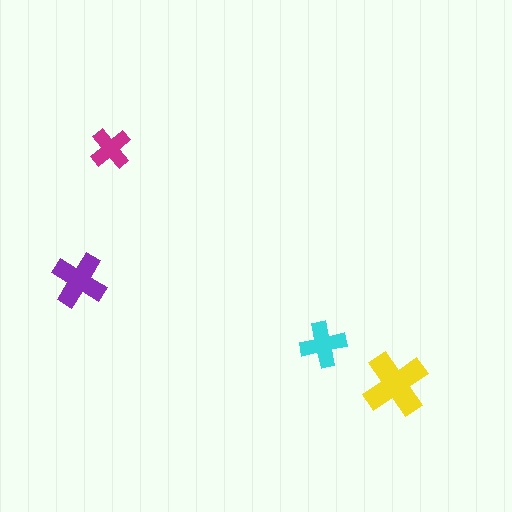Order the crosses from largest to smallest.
the yellow one, the purple one, the cyan one, the magenta one.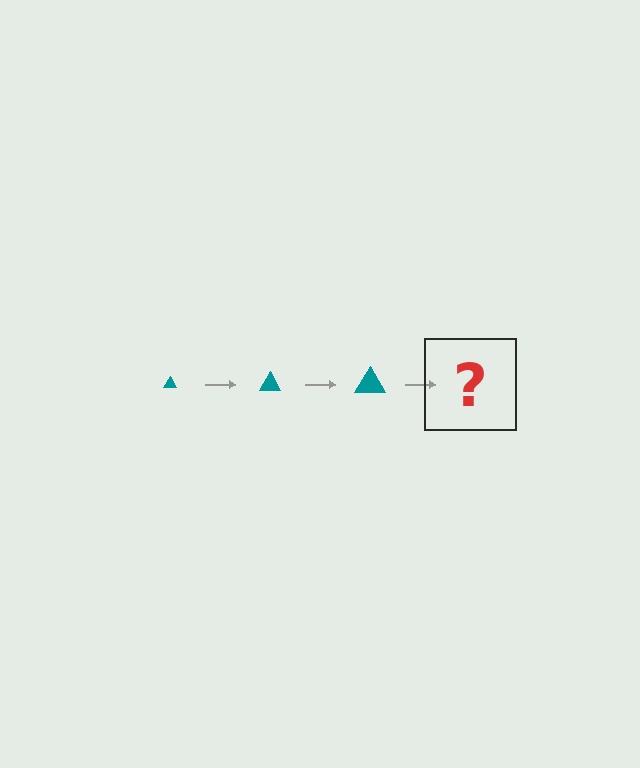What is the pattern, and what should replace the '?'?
The pattern is that the triangle gets progressively larger each step. The '?' should be a teal triangle, larger than the previous one.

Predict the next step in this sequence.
The next step is a teal triangle, larger than the previous one.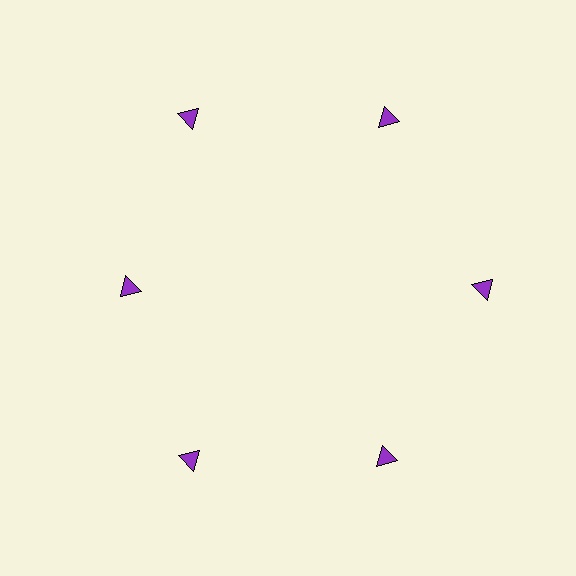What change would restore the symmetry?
The symmetry would be restored by moving it outward, back onto the ring so that all 6 triangles sit at equal angles and equal distance from the center.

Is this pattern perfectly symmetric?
No. The 6 purple triangles are arranged in a ring, but one element near the 9 o'clock position is pulled inward toward the center, breaking the 6-fold rotational symmetry.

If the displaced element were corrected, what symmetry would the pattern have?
It would have 6-fold rotational symmetry — the pattern would map onto itself every 60 degrees.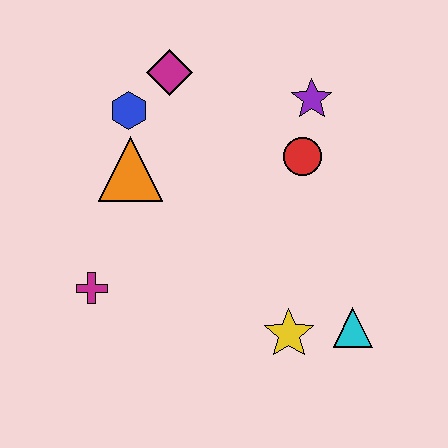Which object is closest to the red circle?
The purple star is closest to the red circle.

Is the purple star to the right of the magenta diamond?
Yes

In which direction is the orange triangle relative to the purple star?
The orange triangle is to the left of the purple star.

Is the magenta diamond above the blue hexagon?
Yes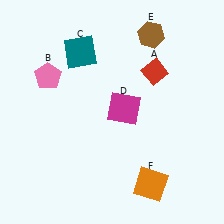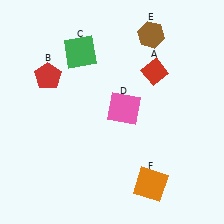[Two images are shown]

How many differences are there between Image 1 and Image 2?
There are 3 differences between the two images.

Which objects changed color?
B changed from pink to red. C changed from teal to green. D changed from magenta to pink.